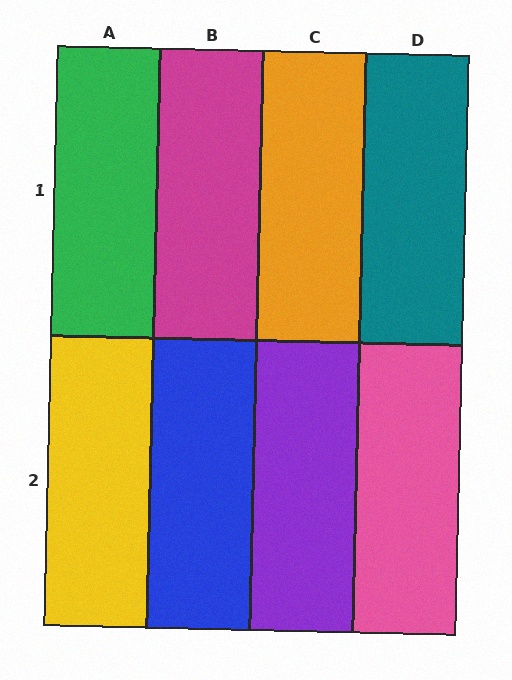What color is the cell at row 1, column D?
Teal.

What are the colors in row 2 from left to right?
Yellow, blue, purple, pink.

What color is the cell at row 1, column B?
Magenta.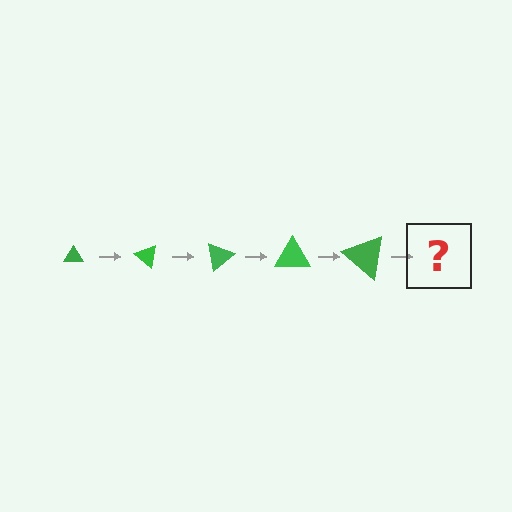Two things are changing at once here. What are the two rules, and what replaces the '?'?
The two rules are that the triangle grows larger each step and it rotates 40 degrees each step. The '?' should be a triangle, larger than the previous one and rotated 200 degrees from the start.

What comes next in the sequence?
The next element should be a triangle, larger than the previous one and rotated 200 degrees from the start.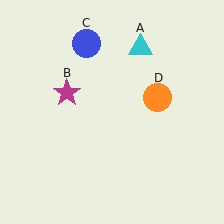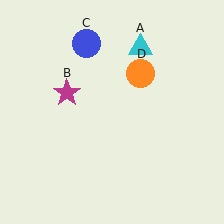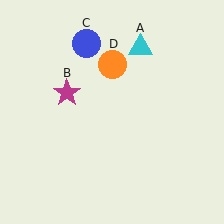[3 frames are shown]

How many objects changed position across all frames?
1 object changed position: orange circle (object D).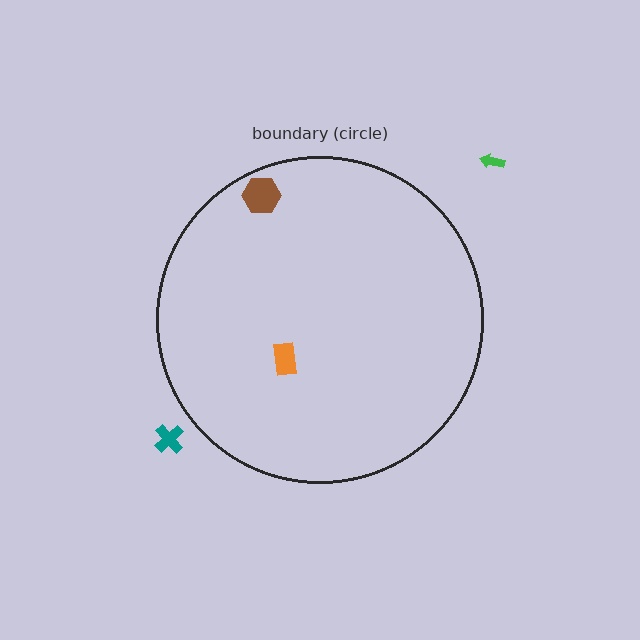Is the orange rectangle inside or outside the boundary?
Inside.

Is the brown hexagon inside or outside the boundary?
Inside.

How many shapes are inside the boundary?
2 inside, 2 outside.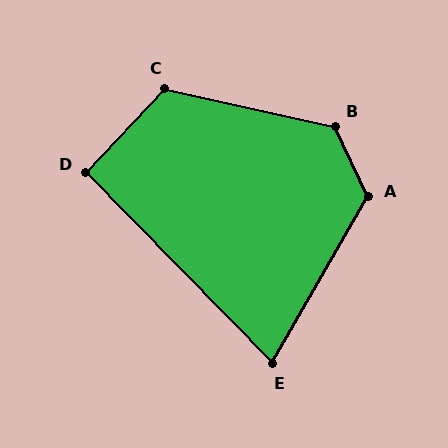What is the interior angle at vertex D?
Approximately 92 degrees (approximately right).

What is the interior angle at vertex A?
Approximately 124 degrees (obtuse).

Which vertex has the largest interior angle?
B, at approximately 129 degrees.